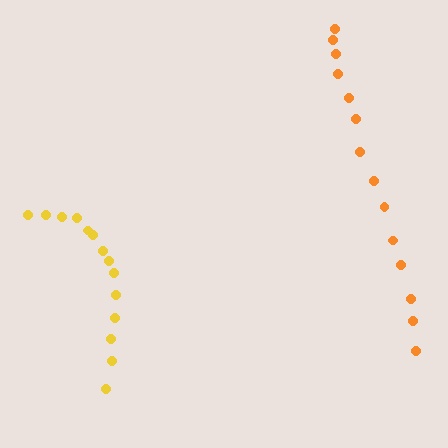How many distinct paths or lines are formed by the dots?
There are 2 distinct paths.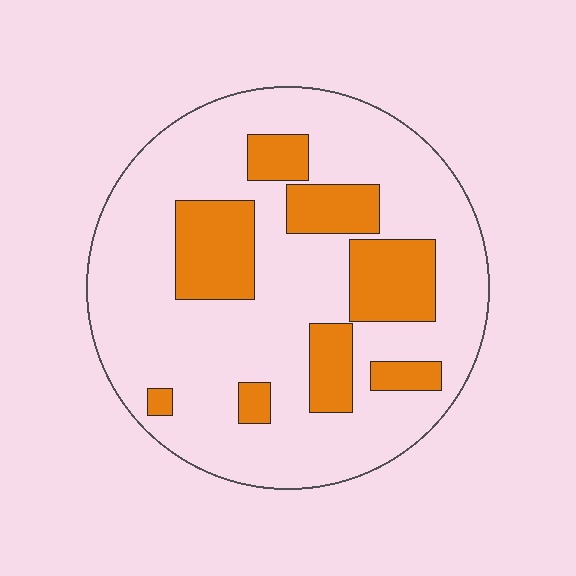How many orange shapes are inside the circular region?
8.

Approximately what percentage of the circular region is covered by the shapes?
Approximately 25%.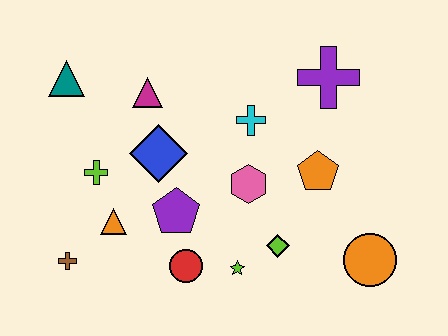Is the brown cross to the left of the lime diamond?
Yes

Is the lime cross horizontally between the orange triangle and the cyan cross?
No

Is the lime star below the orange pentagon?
Yes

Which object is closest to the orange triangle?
The lime cross is closest to the orange triangle.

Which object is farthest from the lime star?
The teal triangle is farthest from the lime star.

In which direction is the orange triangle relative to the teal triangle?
The orange triangle is below the teal triangle.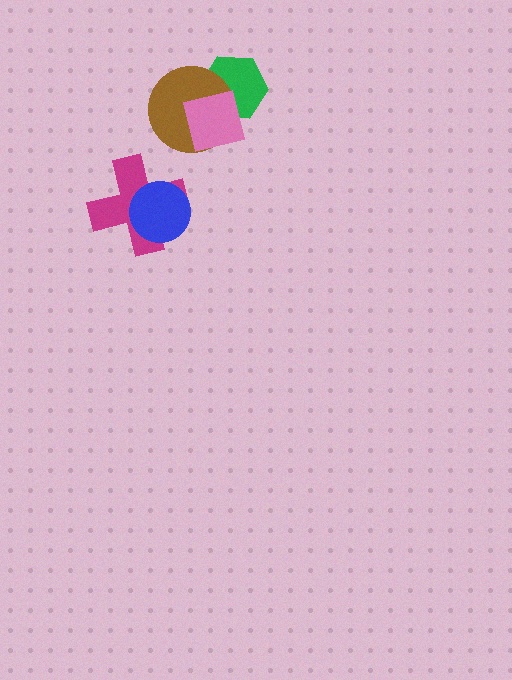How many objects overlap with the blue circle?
1 object overlaps with the blue circle.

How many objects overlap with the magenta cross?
1 object overlaps with the magenta cross.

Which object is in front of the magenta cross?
The blue circle is in front of the magenta cross.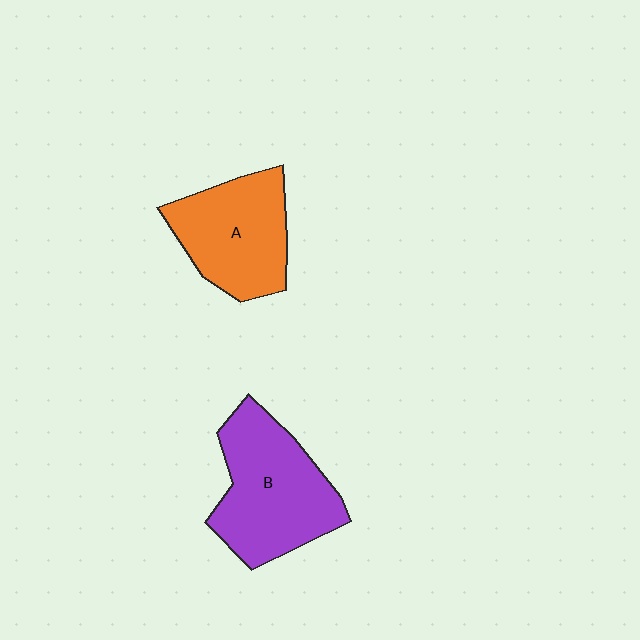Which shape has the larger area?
Shape B (purple).